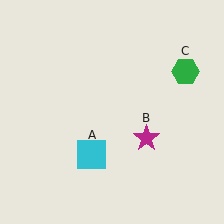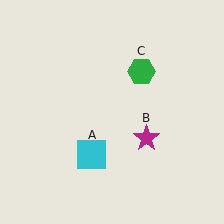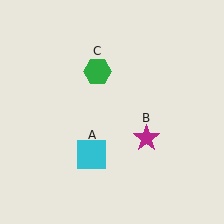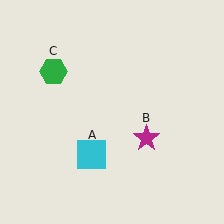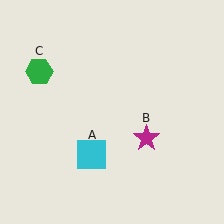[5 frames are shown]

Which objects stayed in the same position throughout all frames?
Cyan square (object A) and magenta star (object B) remained stationary.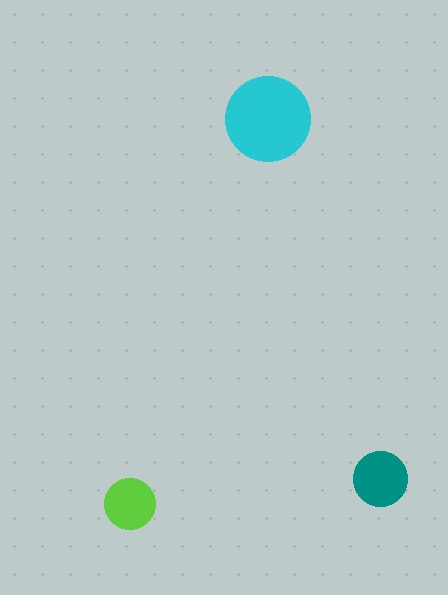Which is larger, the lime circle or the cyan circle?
The cyan one.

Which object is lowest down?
The lime circle is bottommost.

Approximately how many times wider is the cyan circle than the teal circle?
About 1.5 times wider.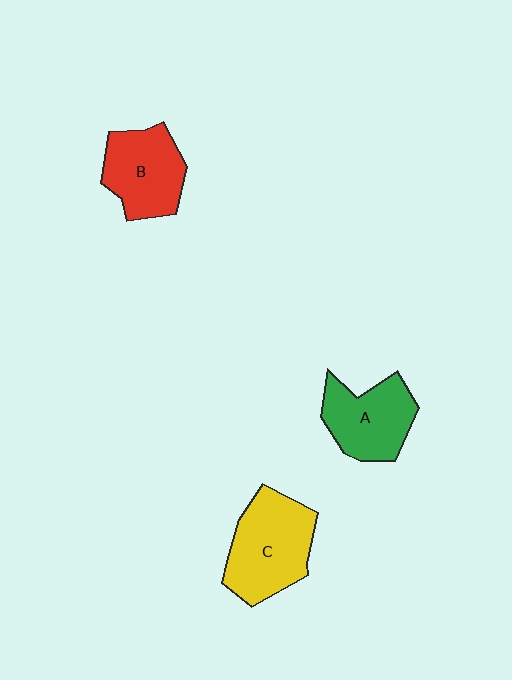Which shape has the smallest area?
Shape A (green).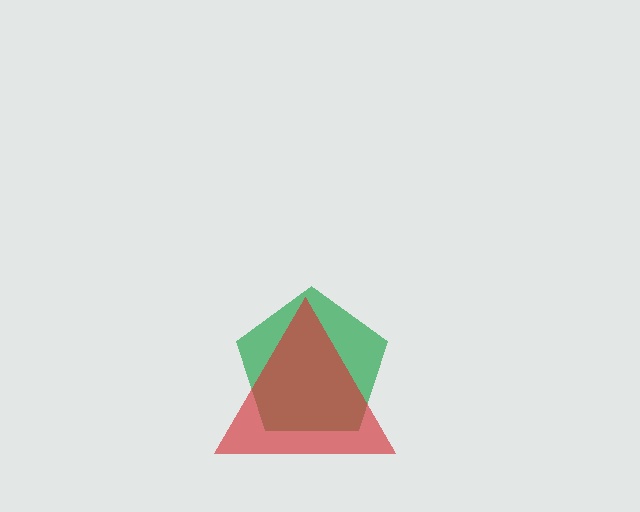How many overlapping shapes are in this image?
There are 2 overlapping shapes in the image.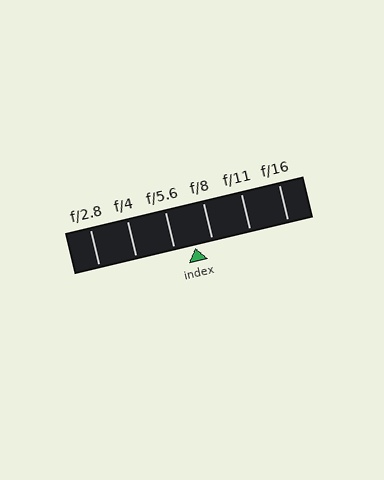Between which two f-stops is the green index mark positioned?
The index mark is between f/5.6 and f/8.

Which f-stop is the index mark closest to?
The index mark is closest to f/8.